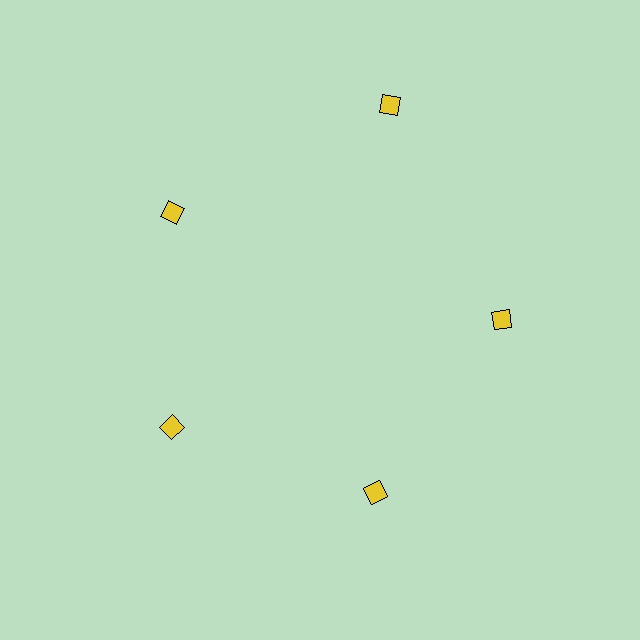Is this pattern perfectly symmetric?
No. The 5 yellow diamonds are arranged in a ring, but one element near the 1 o'clock position is pushed outward from the center, breaking the 5-fold rotational symmetry.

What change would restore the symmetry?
The symmetry would be restored by moving it inward, back onto the ring so that all 5 diamonds sit at equal angles and equal distance from the center.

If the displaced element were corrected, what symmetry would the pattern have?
It would have 5-fold rotational symmetry — the pattern would map onto itself every 72 degrees.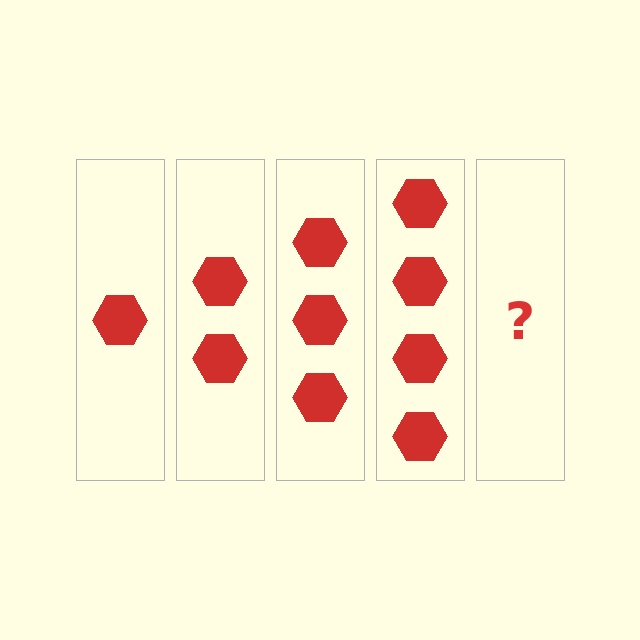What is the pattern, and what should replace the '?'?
The pattern is that each step adds one more hexagon. The '?' should be 5 hexagons.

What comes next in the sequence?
The next element should be 5 hexagons.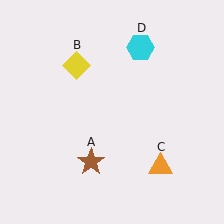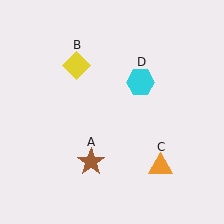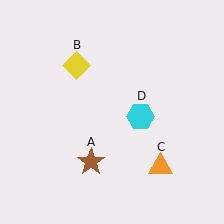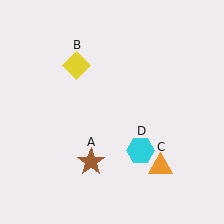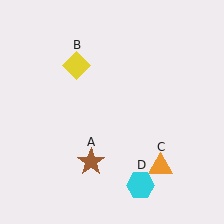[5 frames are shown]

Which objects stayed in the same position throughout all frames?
Brown star (object A) and yellow diamond (object B) and orange triangle (object C) remained stationary.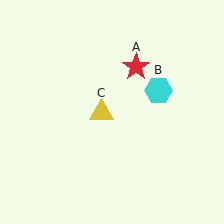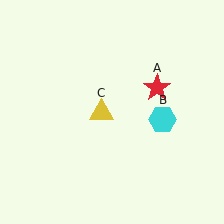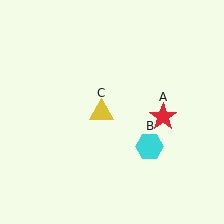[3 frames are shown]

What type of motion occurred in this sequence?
The red star (object A), cyan hexagon (object B) rotated clockwise around the center of the scene.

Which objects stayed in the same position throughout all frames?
Yellow triangle (object C) remained stationary.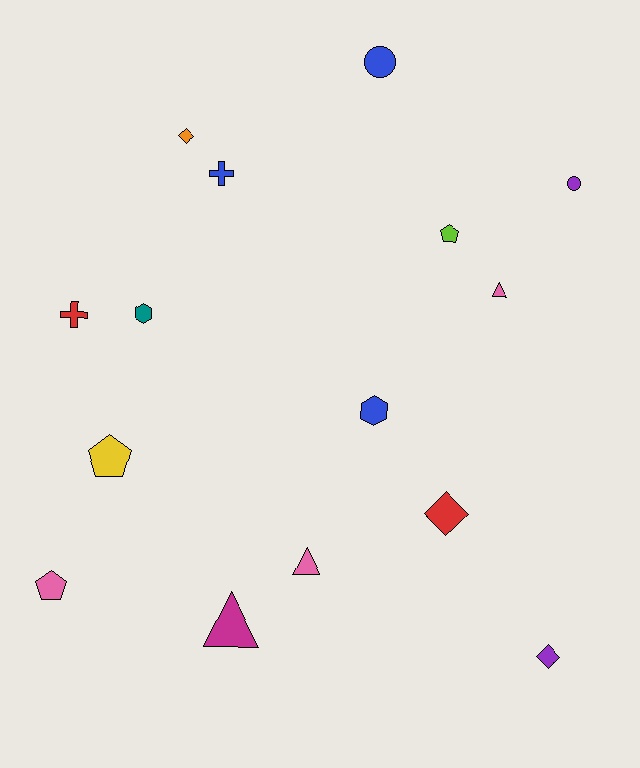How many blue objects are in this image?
There are 3 blue objects.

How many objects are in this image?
There are 15 objects.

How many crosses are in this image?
There are 2 crosses.